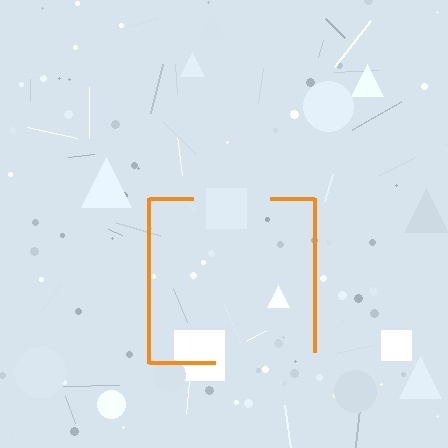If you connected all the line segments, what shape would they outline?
They would outline a square.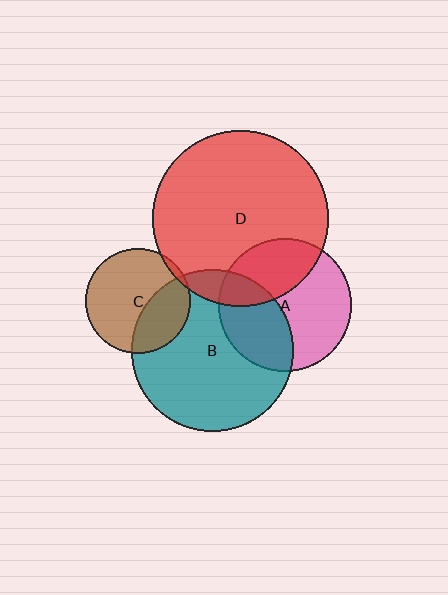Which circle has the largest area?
Circle D (red).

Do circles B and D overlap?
Yes.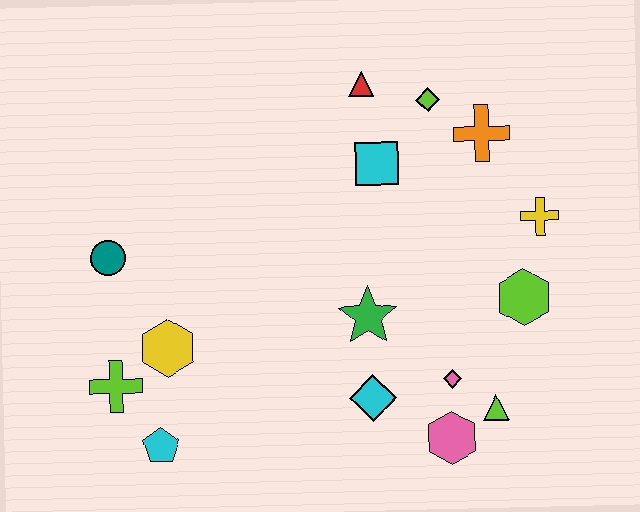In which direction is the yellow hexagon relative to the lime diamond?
The yellow hexagon is to the left of the lime diamond.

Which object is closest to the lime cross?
The yellow hexagon is closest to the lime cross.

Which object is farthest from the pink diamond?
The teal circle is farthest from the pink diamond.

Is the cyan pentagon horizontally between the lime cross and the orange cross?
Yes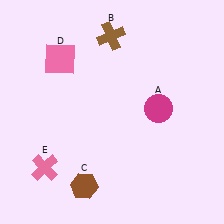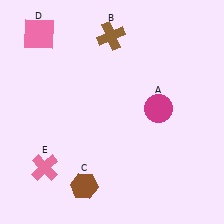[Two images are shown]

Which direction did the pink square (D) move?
The pink square (D) moved up.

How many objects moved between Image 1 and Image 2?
1 object moved between the two images.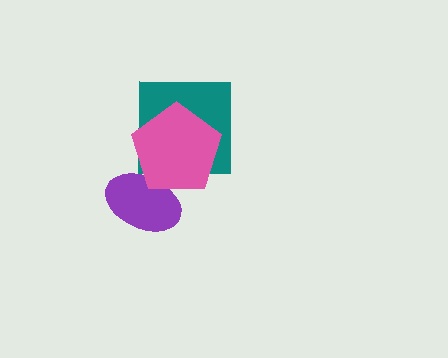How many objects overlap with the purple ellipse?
1 object overlaps with the purple ellipse.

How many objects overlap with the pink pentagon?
2 objects overlap with the pink pentagon.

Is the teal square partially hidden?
Yes, it is partially covered by another shape.